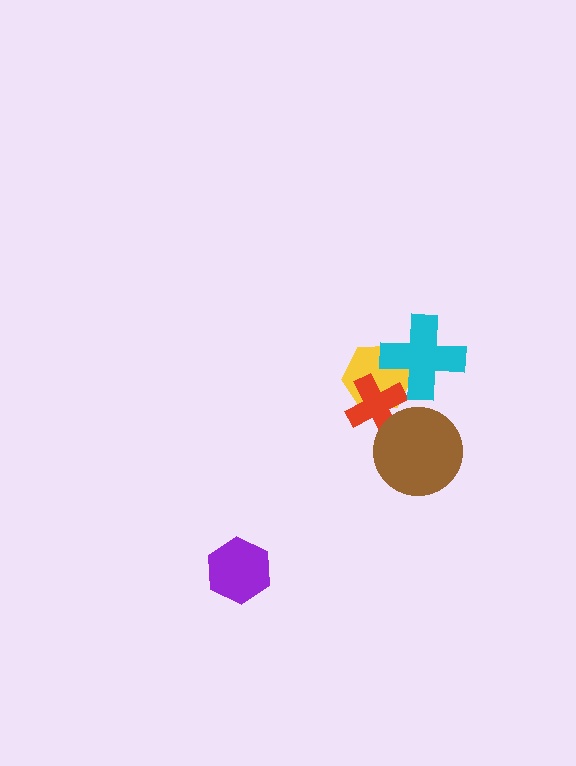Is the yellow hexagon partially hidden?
Yes, it is partially covered by another shape.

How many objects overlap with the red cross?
2 objects overlap with the red cross.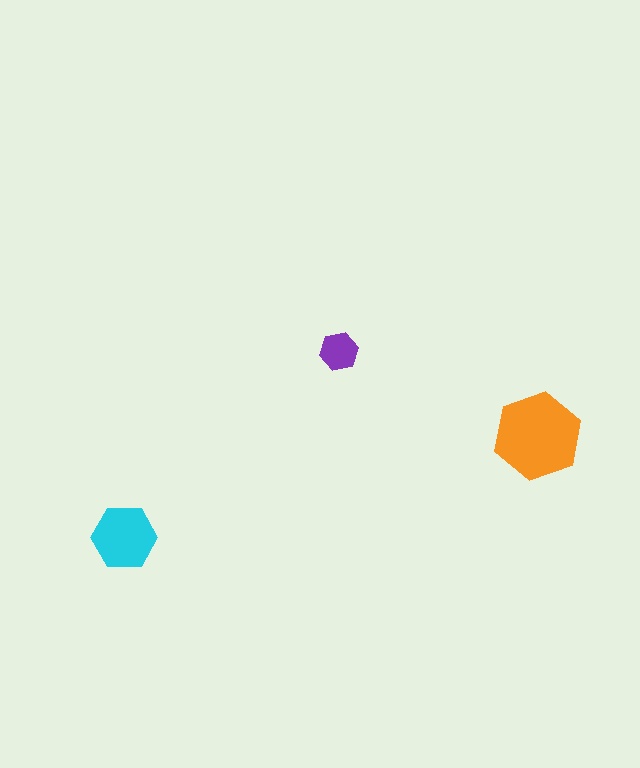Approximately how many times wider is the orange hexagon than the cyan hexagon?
About 1.5 times wider.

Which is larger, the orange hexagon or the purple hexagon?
The orange one.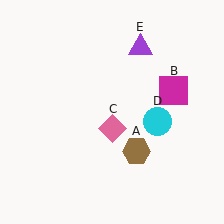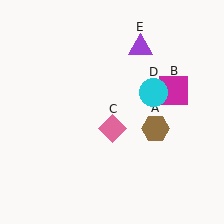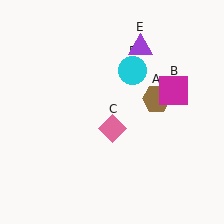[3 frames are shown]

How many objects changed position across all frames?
2 objects changed position: brown hexagon (object A), cyan circle (object D).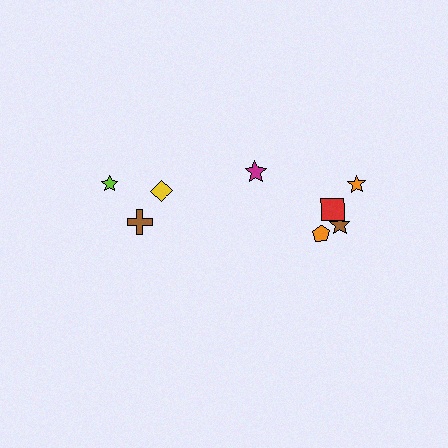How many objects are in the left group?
There are 3 objects.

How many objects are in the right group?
There are 5 objects.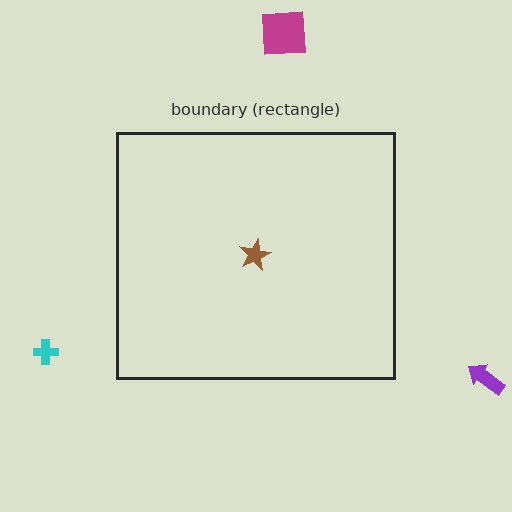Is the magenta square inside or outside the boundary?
Outside.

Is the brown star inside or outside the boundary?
Inside.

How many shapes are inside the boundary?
1 inside, 3 outside.